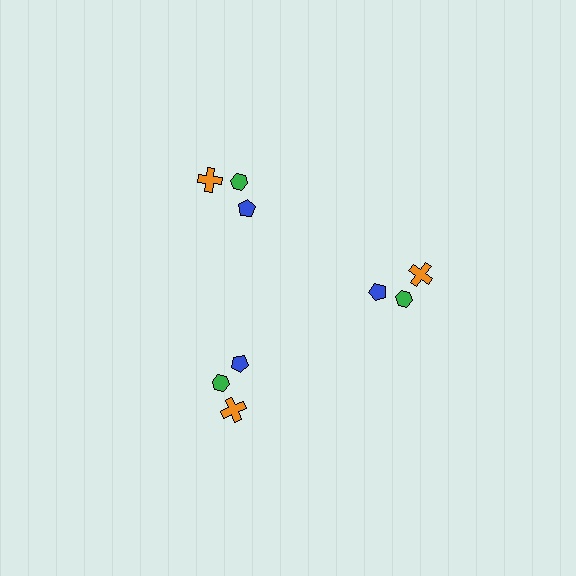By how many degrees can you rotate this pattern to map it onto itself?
The pattern maps onto itself every 120 degrees of rotation.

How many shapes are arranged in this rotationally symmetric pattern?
There are 9 shapes, arranged in 3 groups of 3.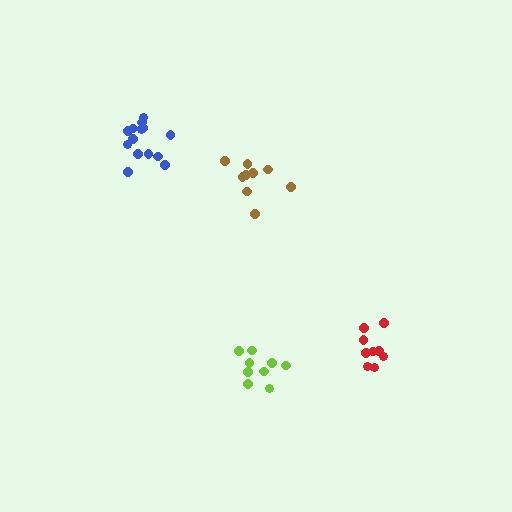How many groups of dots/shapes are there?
There are 4 groups.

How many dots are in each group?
Group 1: 9 dots, Group 2: 9 dots, Group 3: 9 dots, Group 4: 14 dots (41 total).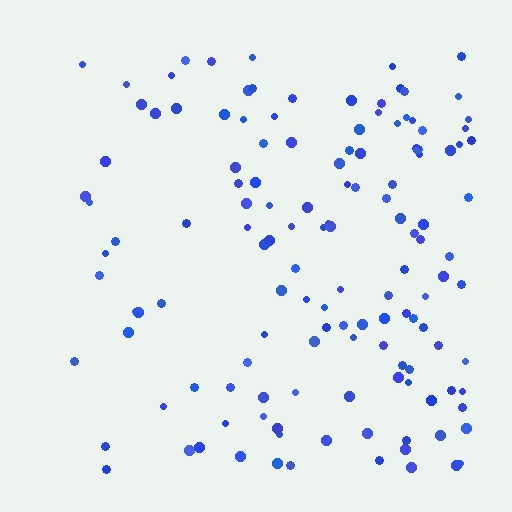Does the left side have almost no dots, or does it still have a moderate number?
Still a moderate number, just noticeably fewer than the right.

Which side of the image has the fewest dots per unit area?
The left.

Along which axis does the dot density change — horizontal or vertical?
Horizontal.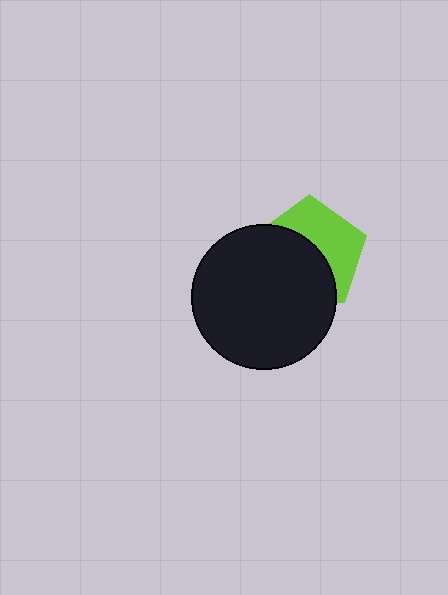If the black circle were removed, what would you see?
You would see the complete lime pentagon.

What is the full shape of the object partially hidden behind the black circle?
The partially hidden object is a lime pentagon.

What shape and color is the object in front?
The object in front is a black circle.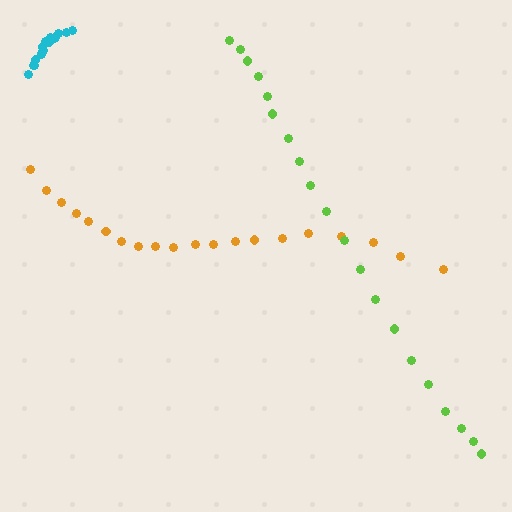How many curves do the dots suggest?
There are 3 distinct paths.